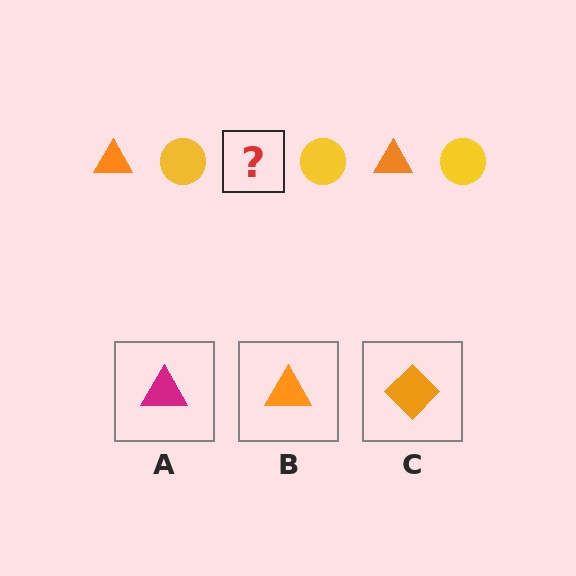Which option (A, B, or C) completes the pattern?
B.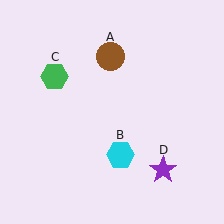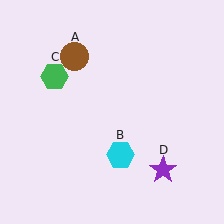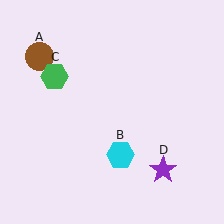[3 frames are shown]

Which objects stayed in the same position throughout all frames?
Cyan hexagon (object B) and green hexagon (object C) and purple star (object D) remained stationary.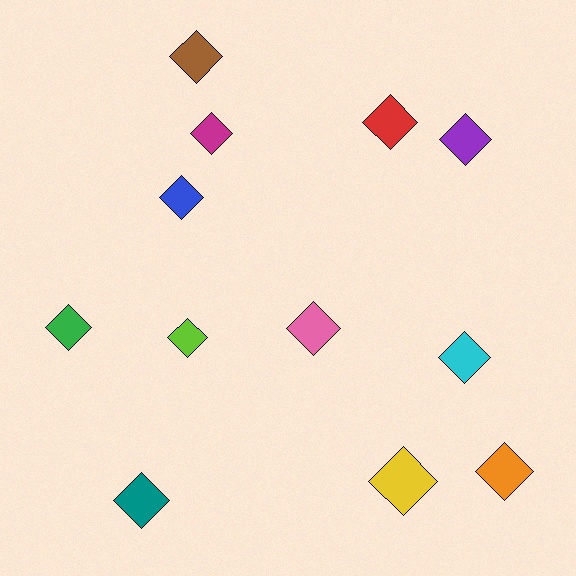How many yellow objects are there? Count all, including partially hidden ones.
There is 1 yellow object.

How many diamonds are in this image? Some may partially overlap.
There are 12 diamonds.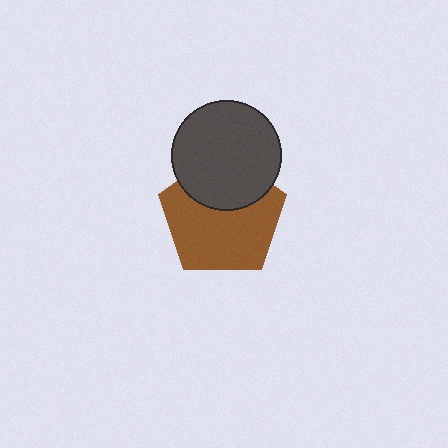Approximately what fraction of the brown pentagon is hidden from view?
Roughly 33% of the brown pentagon is hidden behind the dark gray circle.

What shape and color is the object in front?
The object in front is a dark gray circle.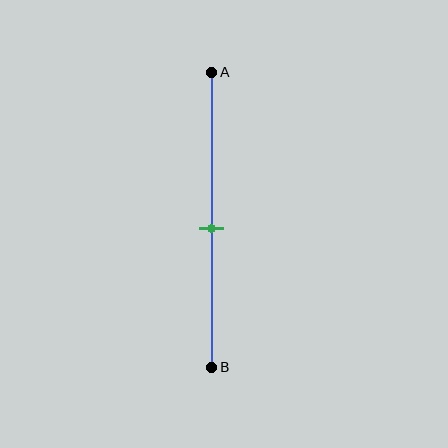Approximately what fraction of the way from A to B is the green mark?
The green mark is approximately 55% of the way from A to B.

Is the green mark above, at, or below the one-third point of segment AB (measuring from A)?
The green mark is below the one-third point of segment AB.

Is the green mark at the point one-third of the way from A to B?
No, the mark is at about 55% from A, not at the 33% one-third point.